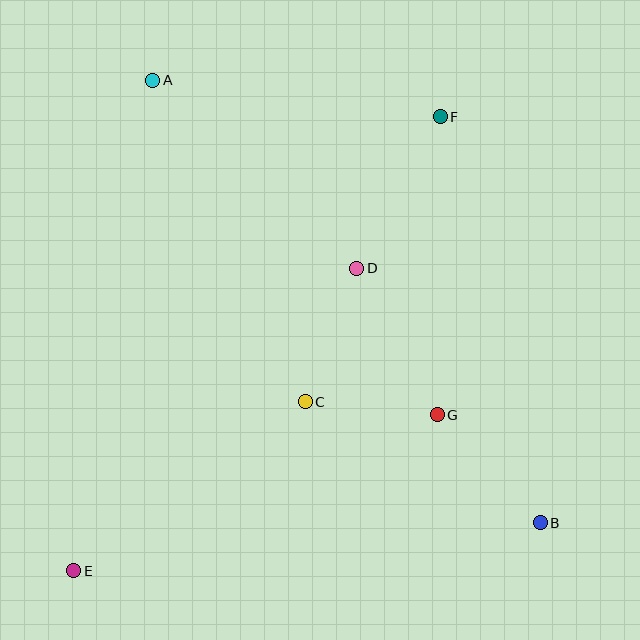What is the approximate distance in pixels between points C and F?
The distance between C and F is approximately 316 pixels.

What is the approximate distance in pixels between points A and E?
The distance between A and E is approximately 497 pixels.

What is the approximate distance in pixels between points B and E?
The distance between B and E is approximately 469 pixels.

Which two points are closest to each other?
Points C and G are closest to each other.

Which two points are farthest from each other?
Points A and B are farthest from each other.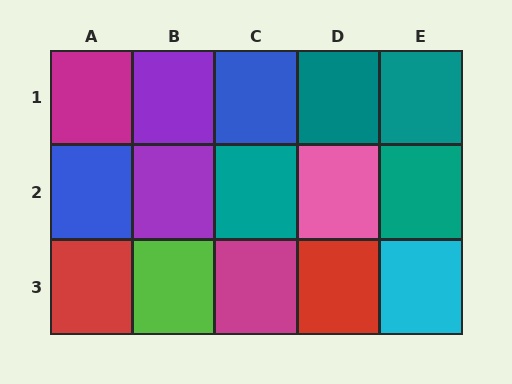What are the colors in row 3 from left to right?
Red, lime, magenta, red, cyan.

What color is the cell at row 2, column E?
Teal.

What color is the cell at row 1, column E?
Teal.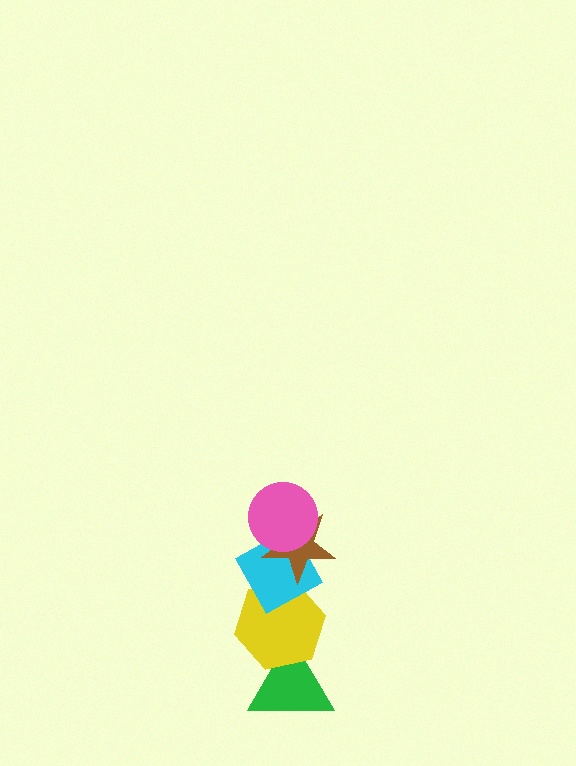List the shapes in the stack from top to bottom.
From top to bottom: the pink circle, the brown star, the cyan diamond, the yellow hexagon, the green triangle.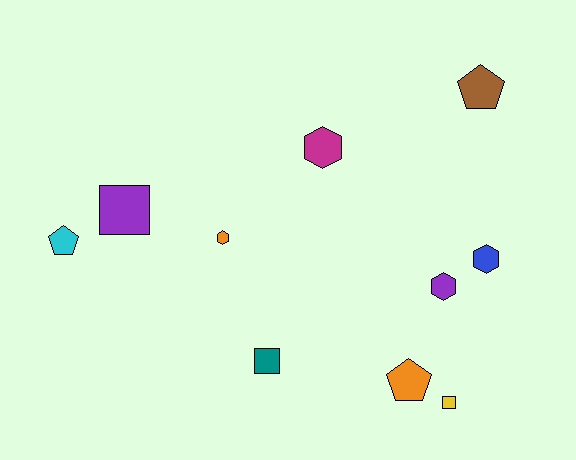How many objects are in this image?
There are 10 objects.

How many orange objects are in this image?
There are 2 orange objects.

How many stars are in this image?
There are no stars.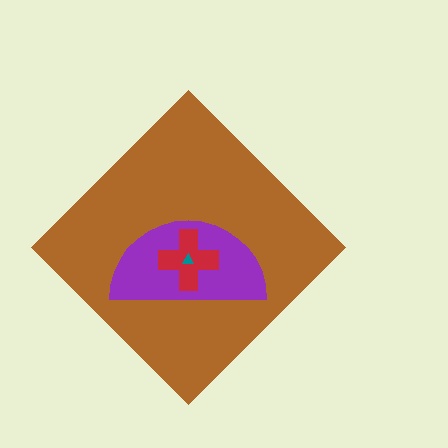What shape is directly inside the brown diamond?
The purple semicircle.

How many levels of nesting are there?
4.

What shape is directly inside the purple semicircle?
The red cross.